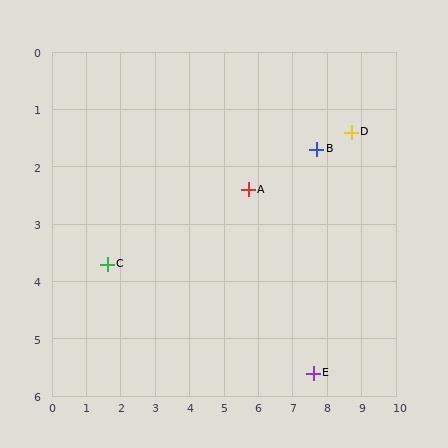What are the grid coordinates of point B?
Point B is at approximately (7.7, 1.7).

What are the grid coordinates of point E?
Point E is at approximately (7.6, 5.6).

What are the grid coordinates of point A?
Point A is at approximately (5.7, 2.4).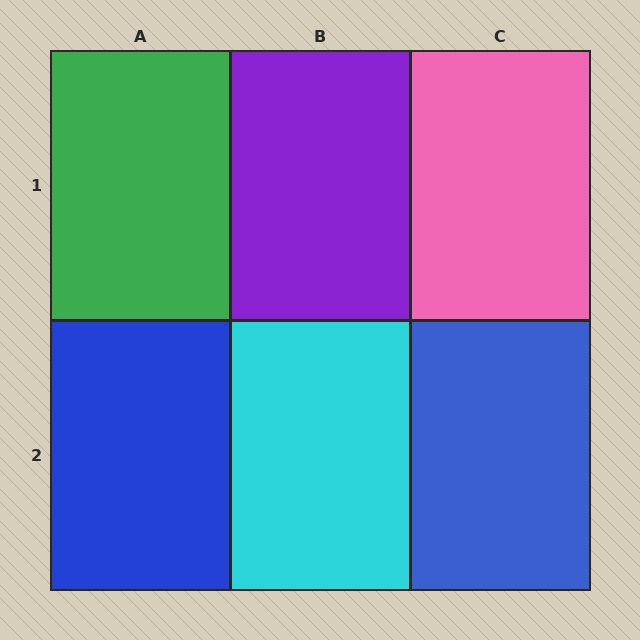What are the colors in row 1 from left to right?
Green, purple, pink.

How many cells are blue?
2 cells are blue.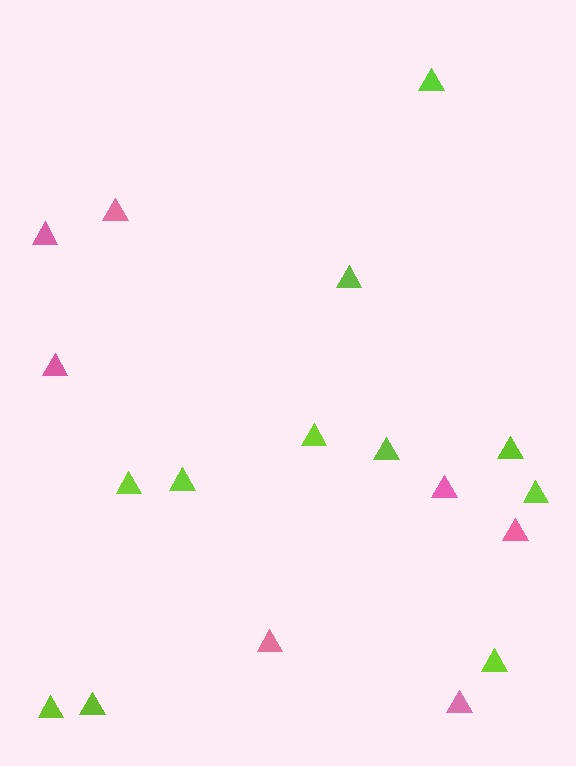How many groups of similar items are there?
There are 2 groups: one group of pink triangles (7) and one group of lime triangles (11).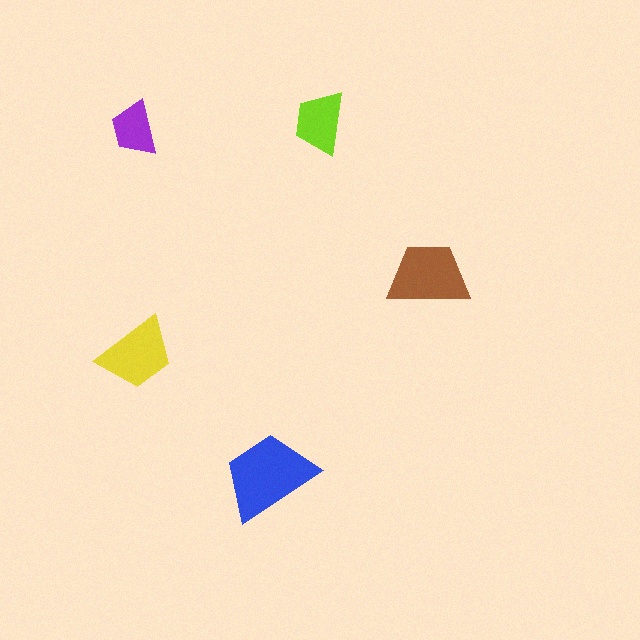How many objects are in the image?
There are 5 objects in the image.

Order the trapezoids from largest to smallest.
the blue one, the brown one, the yellow one, the lime one, the purple one.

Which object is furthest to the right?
The brown trapezoid is rightmost.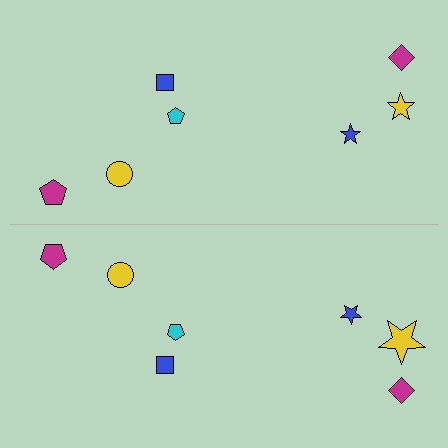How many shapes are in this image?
There are 14 shapes in this image.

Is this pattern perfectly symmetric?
No, the pattern is not perfectly symmetric. The yellow star on the bottom side has a different size than its mirror counterpart.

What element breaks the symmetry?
The yellow star on the bottom side has a different size than its mirror counterpart.